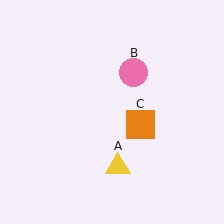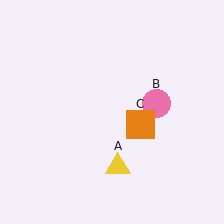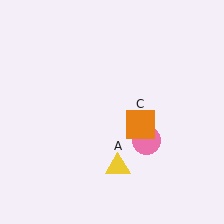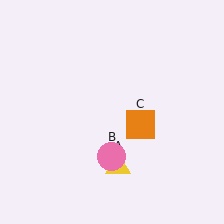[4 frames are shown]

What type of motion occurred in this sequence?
The pink circle (object B) rotated clockwise around the center of the scene.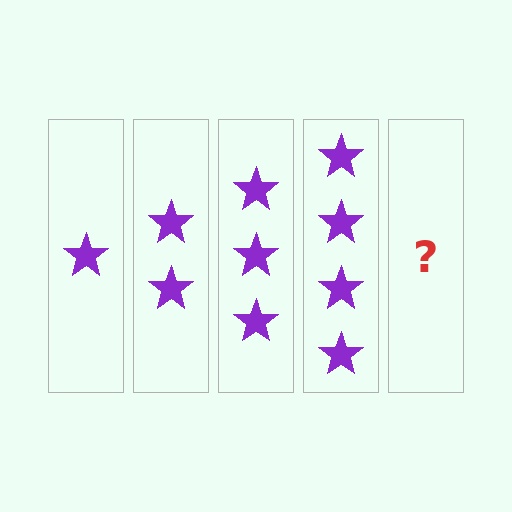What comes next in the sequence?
The next element should be 5 stars.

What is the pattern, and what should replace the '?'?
The pattern is that each step adds one more star. The '?' should be 5 stars.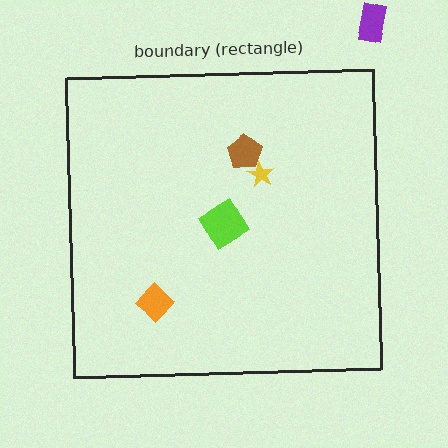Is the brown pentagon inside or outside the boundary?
Inside.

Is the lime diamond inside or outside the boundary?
Inside.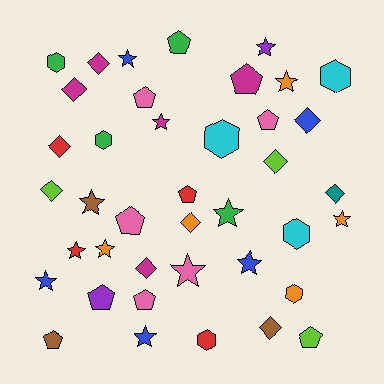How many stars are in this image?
There are 13 stars.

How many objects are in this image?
There are 40 objects.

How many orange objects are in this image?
There are 5 orange objects.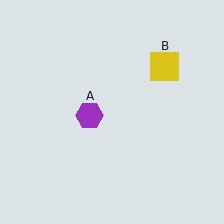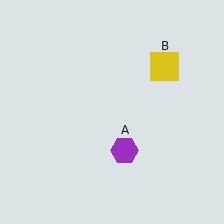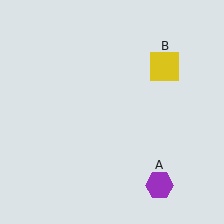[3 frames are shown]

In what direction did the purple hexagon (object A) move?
The purple hexagon (object A) moved down and to the right.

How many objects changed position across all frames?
1 object changed position: purple hexagon (object A).